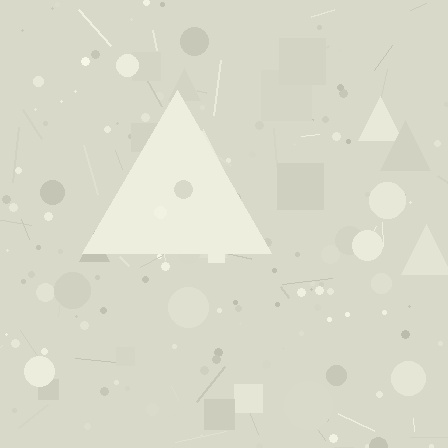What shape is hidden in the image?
A triangle is hidden in the image.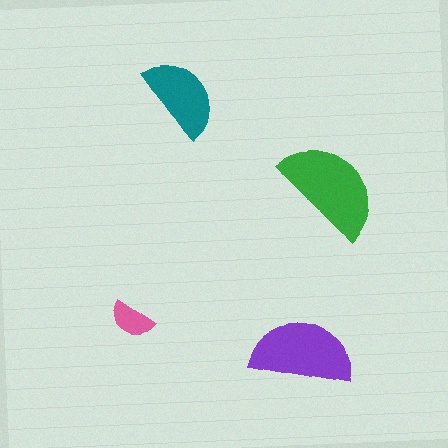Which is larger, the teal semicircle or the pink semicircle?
The teal one.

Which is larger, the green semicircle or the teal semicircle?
The green one.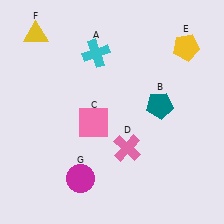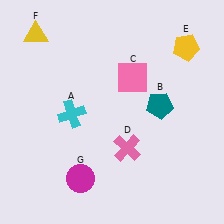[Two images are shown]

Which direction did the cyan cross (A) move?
The cyan cross (A) moved down.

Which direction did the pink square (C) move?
The pink square (C) moved up.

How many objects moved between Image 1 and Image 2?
2 objects moved between the two images.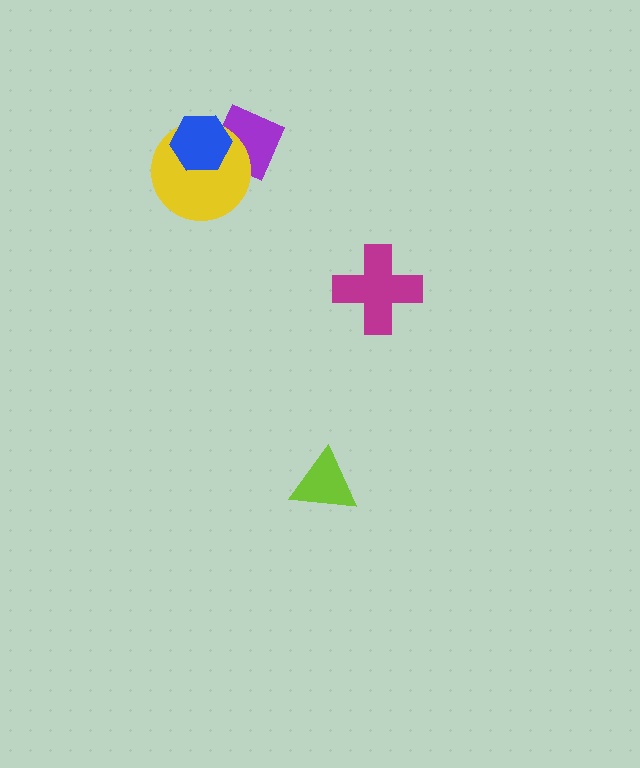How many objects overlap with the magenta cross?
0 objects overlap with the magenta cross.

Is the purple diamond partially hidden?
Yes, it is partially covered by another shape.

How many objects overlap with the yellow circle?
2 objects overlap with the yellow circle.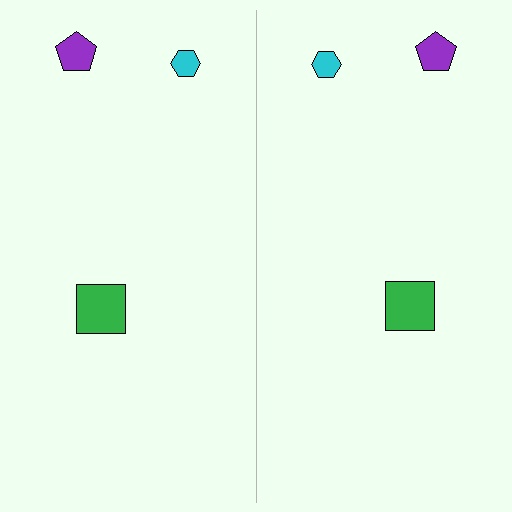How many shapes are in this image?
There are 6 shapes in this image.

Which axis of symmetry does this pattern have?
The pattern has a vertical axis of symmetry running through the center of the image.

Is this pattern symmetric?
Yes, this pattern has bilateral (reflection) symmetry.